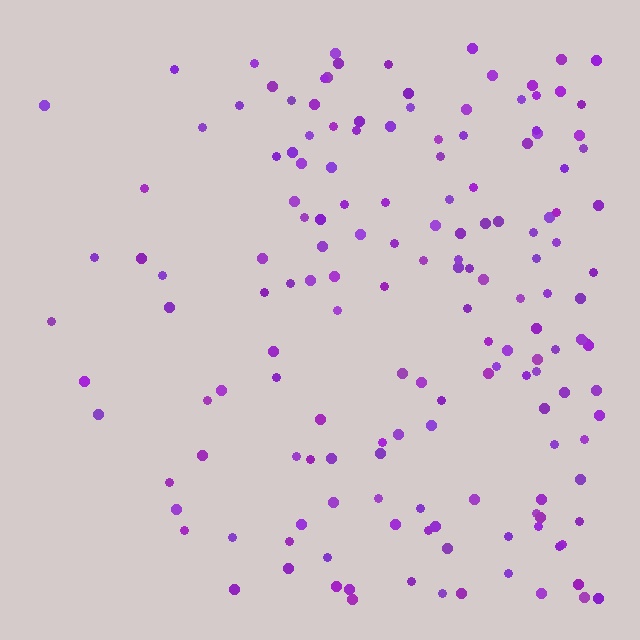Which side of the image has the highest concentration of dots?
The right.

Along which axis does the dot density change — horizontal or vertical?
Horizontal.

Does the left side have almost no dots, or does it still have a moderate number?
Still a moderate number, just noticeably fewer than the right.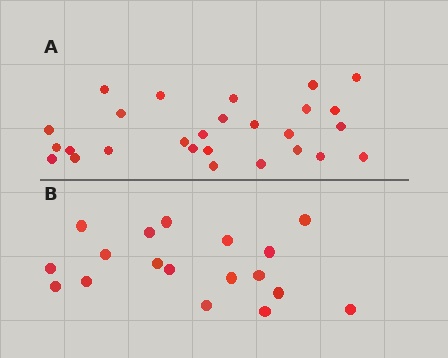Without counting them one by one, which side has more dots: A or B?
Region A (the top region) has more dots.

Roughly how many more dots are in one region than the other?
Region A has roughly 8 or so more dots than region B.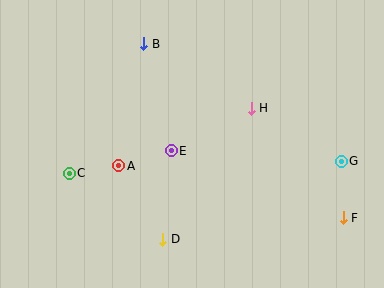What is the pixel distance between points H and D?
The distance between H and D is 158 pixels.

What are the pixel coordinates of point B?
Point B is at (144, 44).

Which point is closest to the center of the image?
Point E at (171, 151) is closest to the center.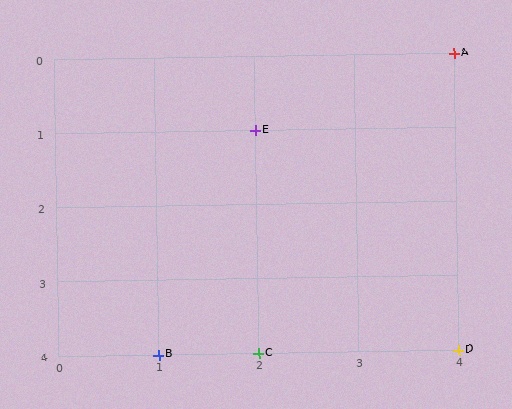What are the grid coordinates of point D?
Point D is at grid coordinates (4, 4).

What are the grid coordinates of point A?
Point A is at grid coordinates (4, 0).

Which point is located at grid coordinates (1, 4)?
Point B is at (1, 4).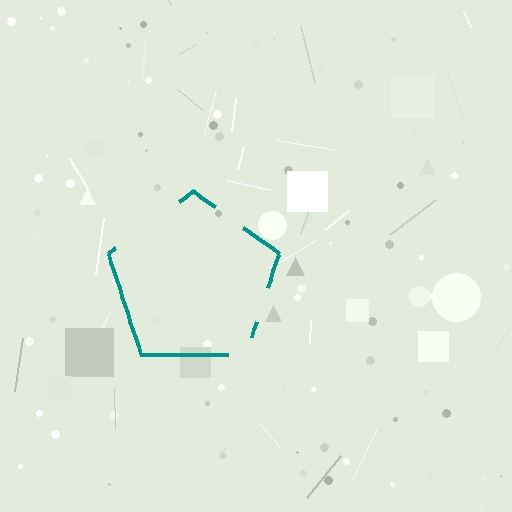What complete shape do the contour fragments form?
The contour fragments form a pentagon.